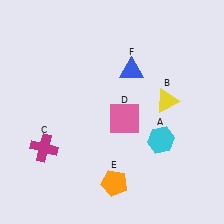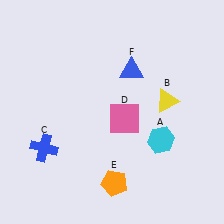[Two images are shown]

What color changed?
The cross (C) changed from magenta in Image 1 to blue in Image 2.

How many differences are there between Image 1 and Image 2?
There is 1 difference between the two images.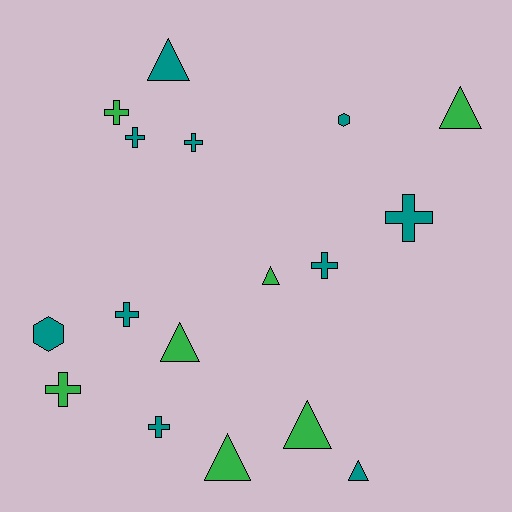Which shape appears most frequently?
Cross, with 8 objects.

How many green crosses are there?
There are 2 green crosses.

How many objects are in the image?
There are 17 objects.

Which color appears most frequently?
Teal, with 10 objects.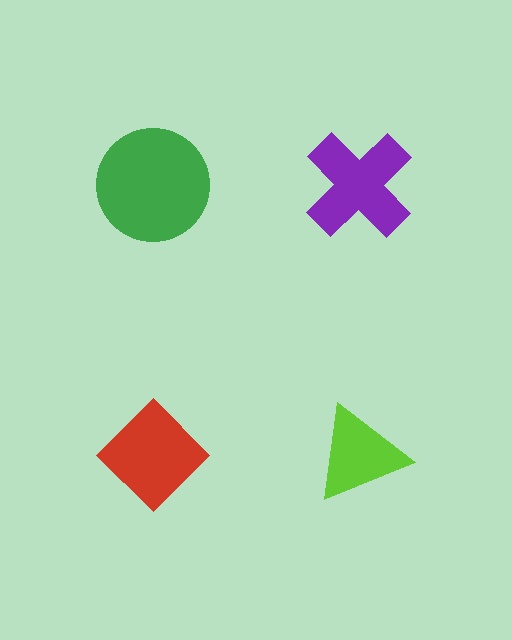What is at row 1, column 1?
A green circle.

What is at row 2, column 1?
A red diamond.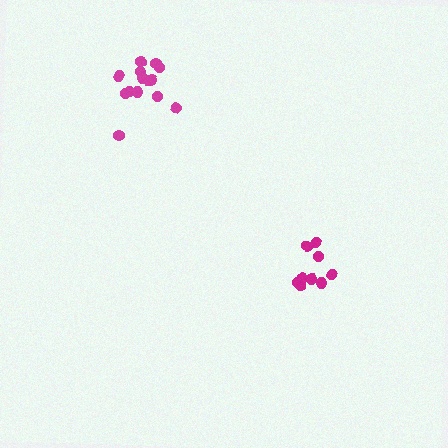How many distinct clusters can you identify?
There are 2 distinct clusters.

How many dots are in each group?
Group 1: 10 dots, Group 2: 14 dots (24 total).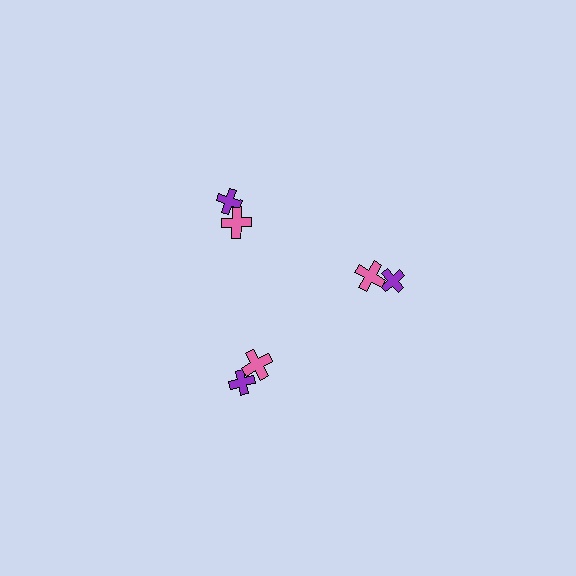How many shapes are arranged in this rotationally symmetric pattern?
There are 6 shapes, arranged in 3 groups of 2.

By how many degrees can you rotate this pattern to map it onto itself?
The pattern maps onto itself every 120 degrees of rotation.